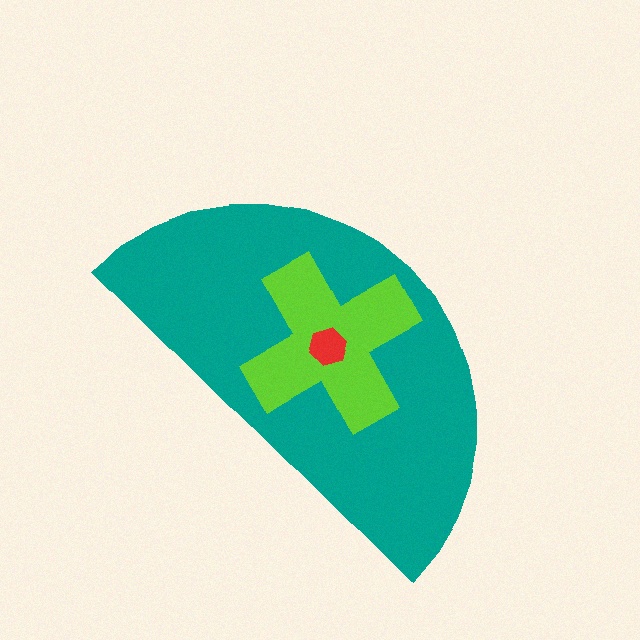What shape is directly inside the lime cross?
The red hexagon.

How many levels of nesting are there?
3.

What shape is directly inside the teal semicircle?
The lime cross.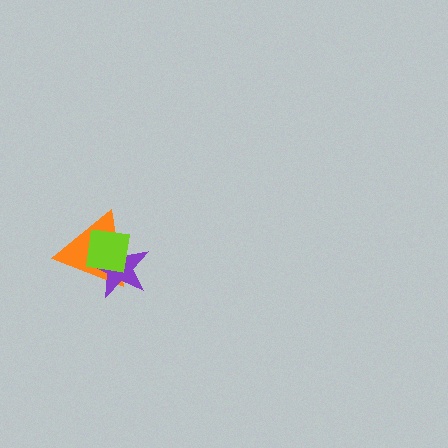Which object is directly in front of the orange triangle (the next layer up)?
The purple star is directly in front of the orange triangle.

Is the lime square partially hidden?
No, no other shape covers it.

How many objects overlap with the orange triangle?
2 objects overlap with the orange triangle.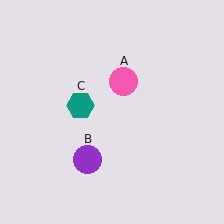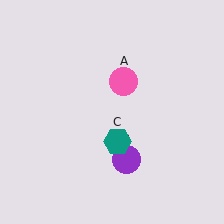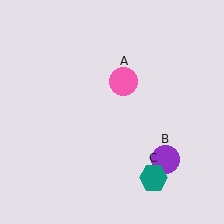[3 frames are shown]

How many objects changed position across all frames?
2 objects changed position: purple circle (object B), teal hexagon (object C).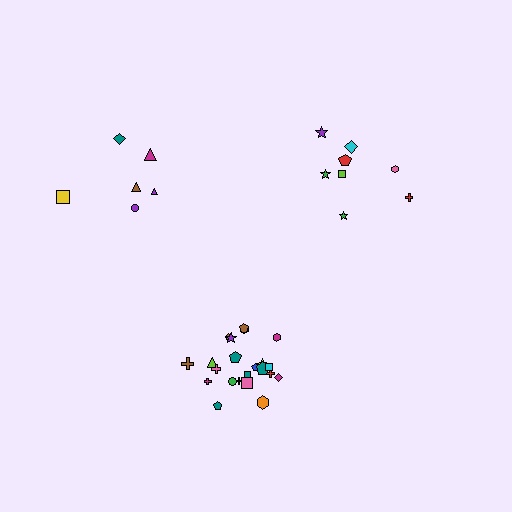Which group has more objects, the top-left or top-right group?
The top-right group.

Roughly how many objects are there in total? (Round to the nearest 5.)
Roughly 35 objects in total.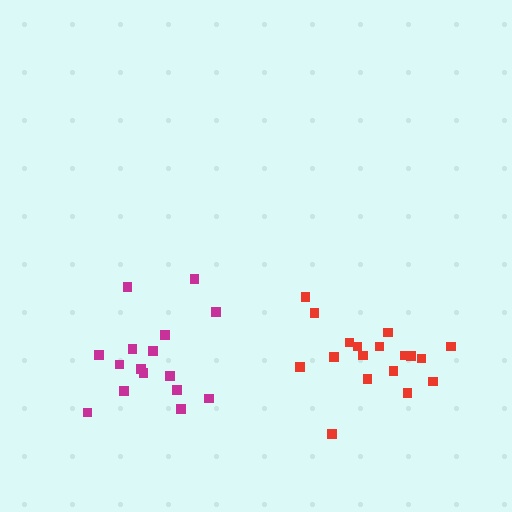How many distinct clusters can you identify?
There are 2 distinct clusters.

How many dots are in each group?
Group 1: 18 dots, Group 2: 16 dots (34 total).